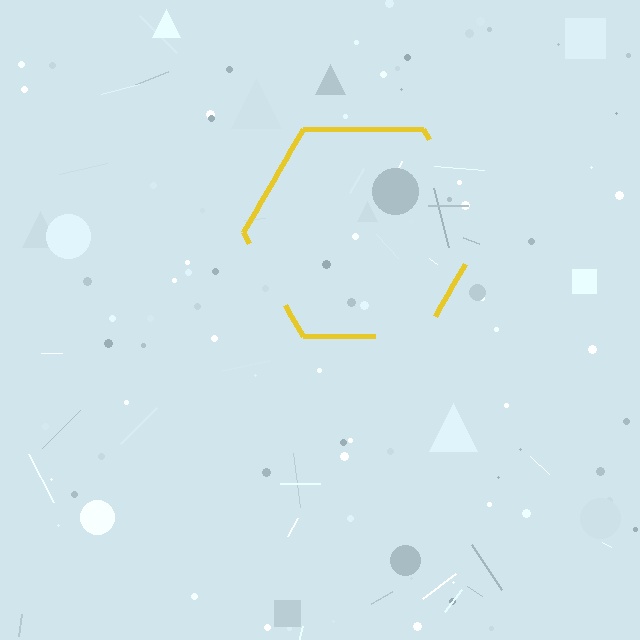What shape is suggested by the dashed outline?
The dashed outline suggests a hexagon.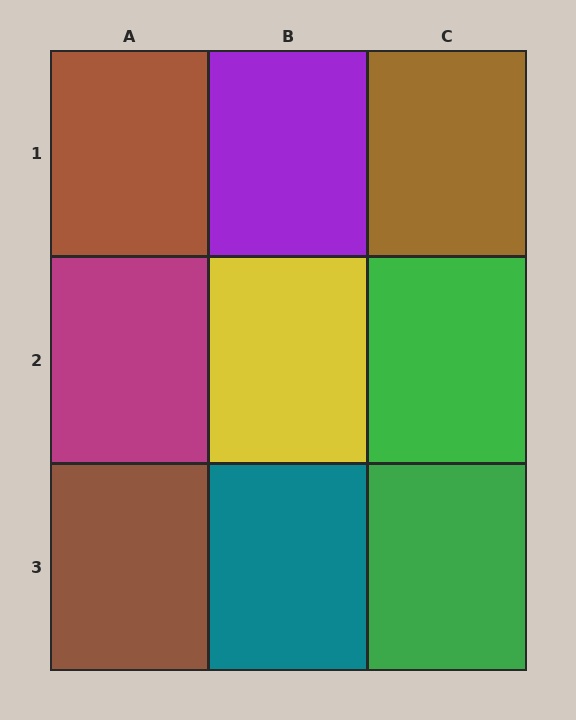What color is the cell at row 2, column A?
Magenta.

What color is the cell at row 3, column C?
Green.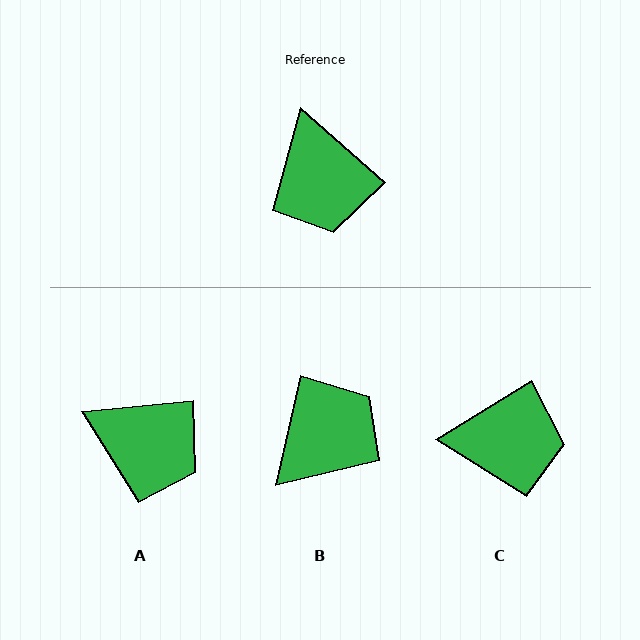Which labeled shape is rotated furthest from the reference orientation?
B, about 119 degrees away.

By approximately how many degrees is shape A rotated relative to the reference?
Approximately 47 degrees counter-clockwise.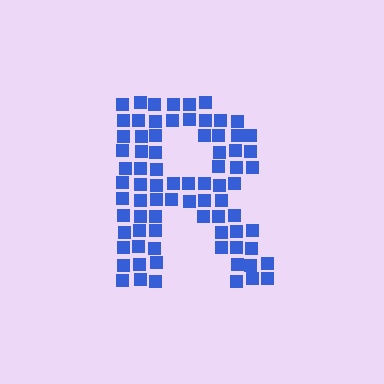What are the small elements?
The small elements are squares.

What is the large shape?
The large shape is the letter R.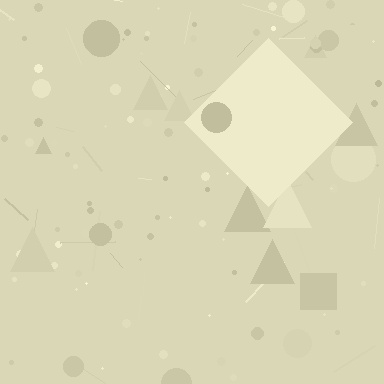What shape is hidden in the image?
A diamond is hidden in the image.